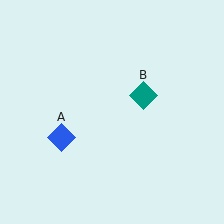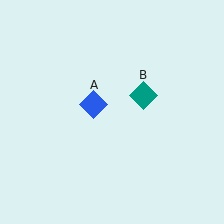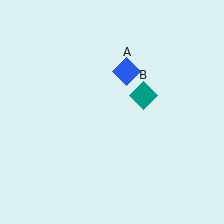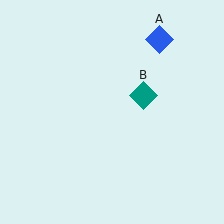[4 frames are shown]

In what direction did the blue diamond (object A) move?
The blue diamond (object A) moved up and to the right.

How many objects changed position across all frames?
1 object changed position: blue diamond (object A).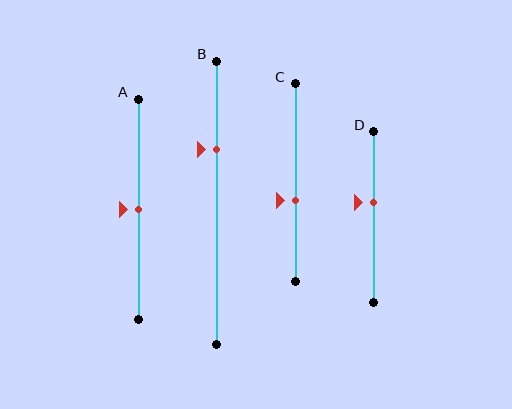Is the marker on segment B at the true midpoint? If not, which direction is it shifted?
No, the marker on segment B is shifted upward by about 19% of the segment length.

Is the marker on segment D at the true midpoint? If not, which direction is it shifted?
No, the marker on segment D is shifted upward by about 9% of the segment length.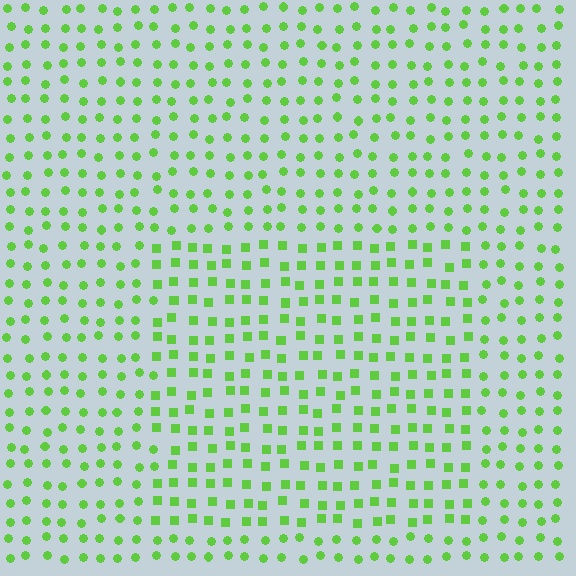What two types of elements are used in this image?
The image uses squares inside the rectangle region and circles outside it.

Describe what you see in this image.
The image is filled with small lime elements arranged in a uniform grid. A rectangle-shaped region contains squares, while the surrounding area contains circles. The boundary is defined purely by the change in element shape.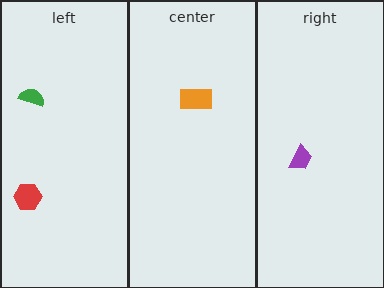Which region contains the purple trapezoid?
The right region.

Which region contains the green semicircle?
The left region.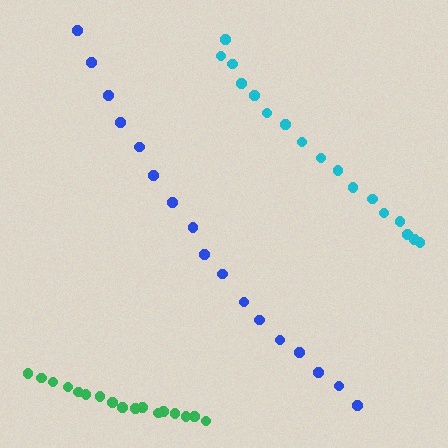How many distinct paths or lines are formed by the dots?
There are 3 distinct paths.